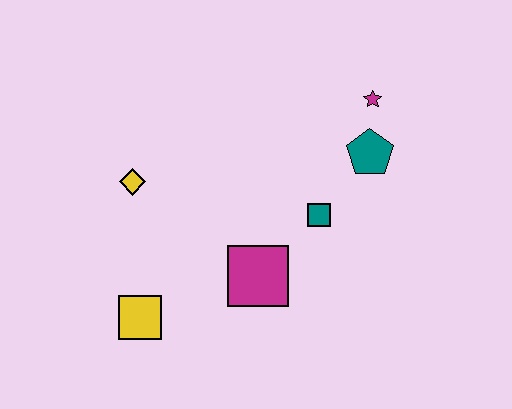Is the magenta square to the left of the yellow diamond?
No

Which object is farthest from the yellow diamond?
The magenta star is farthest from the yellow diamond.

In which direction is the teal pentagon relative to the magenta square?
The teal pentagon is above the magenta square.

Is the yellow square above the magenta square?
No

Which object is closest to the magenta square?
The teal square is closest to the magenta square.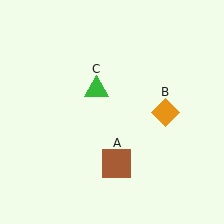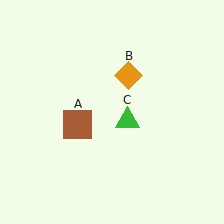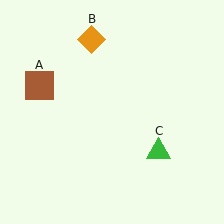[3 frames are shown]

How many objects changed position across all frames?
3 objects changed position: brown square (object A), orange diamond (object B), green triangle (object C).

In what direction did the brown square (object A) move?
The brown square (object A) moved up and to the left.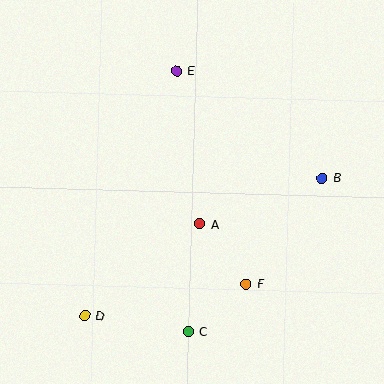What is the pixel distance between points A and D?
The distance between A and D is 147 pixels.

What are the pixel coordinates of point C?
Point C is at (188, 332).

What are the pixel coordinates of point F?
Point F is at (246, 284).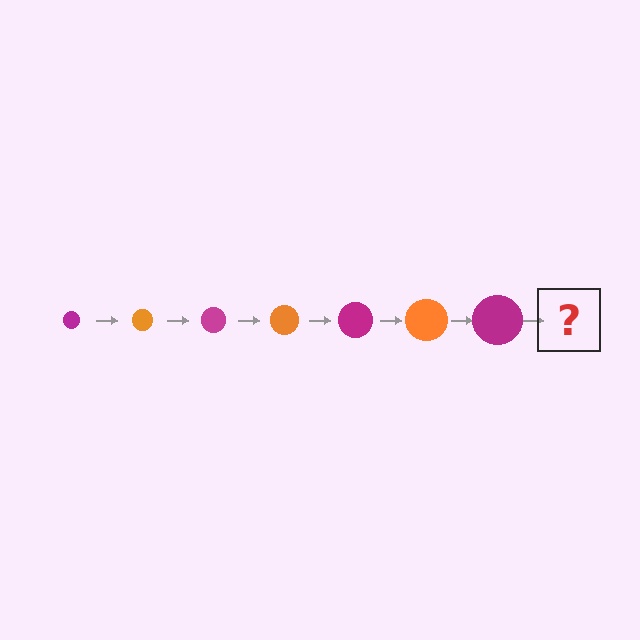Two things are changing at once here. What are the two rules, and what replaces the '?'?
The two rules are that the circle grows larger each step and the color cycles through magenta and orange. The '?' should be an orange circle, larger than the previous one.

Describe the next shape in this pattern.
It should be an orange circle, larger than the previous one.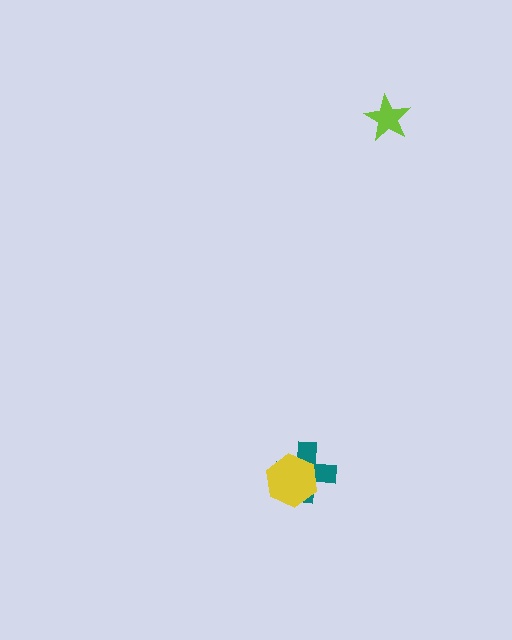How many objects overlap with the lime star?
0 objects overlap with the lime star.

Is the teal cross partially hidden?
Yes, it is partially covered by another shape.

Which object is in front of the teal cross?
The yellow hexagon is in front of the teal cross.